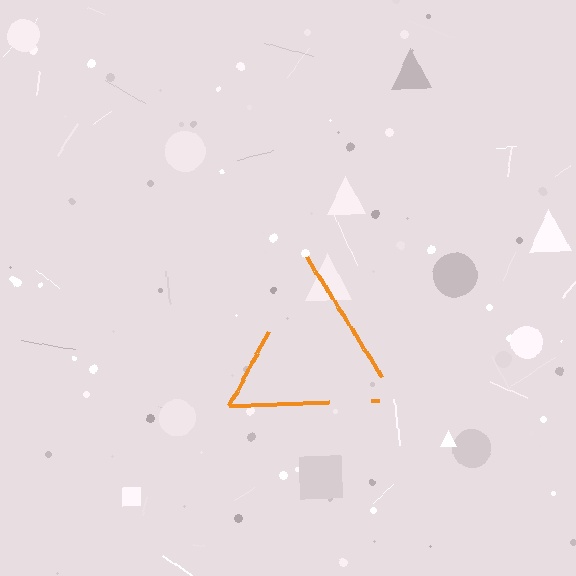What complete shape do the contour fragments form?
The contour fragments form a triangle.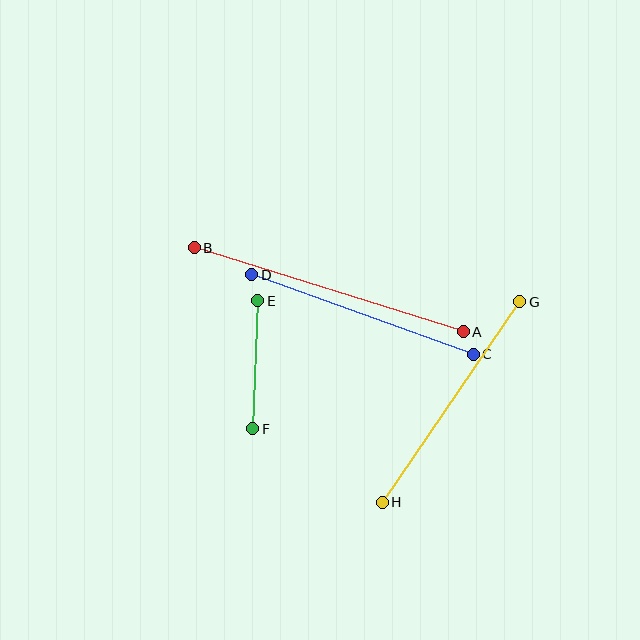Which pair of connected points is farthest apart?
Points A and B are farthest apart.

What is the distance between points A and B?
The distance is approximately 282 pixels.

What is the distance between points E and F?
The distance is approximately 128 pixels.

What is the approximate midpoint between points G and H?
The midpoint is at approximately (451, 402) pixels.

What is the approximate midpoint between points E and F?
The midpoint is at approximately (255, 365) pixels.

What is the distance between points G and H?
The distance is approximately 243 pixels.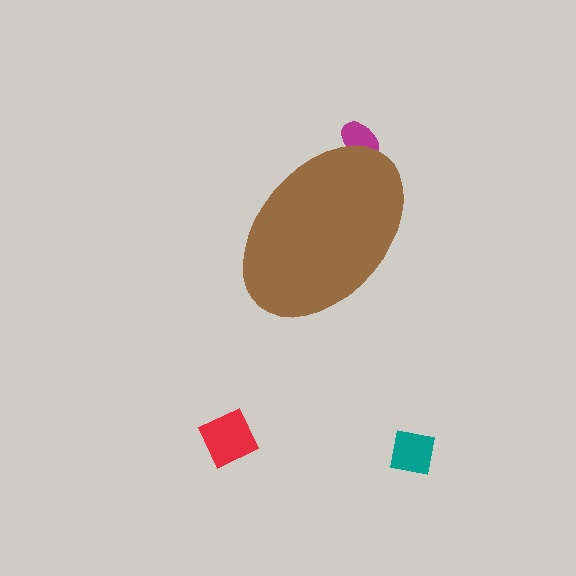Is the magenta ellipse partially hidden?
Yes, the magenta ellipse is partially hidden behind the brown ellipse.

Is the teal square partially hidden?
No, the teal square is fully visible.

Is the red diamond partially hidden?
No, the red diamond is fully visible.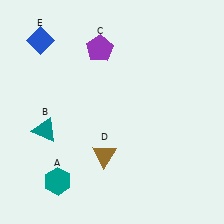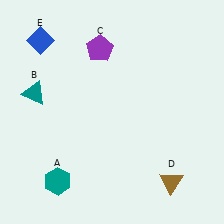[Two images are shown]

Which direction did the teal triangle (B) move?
The teal triangle (B) moved up.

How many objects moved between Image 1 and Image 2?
2 objects moved between the two images.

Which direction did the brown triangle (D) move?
The brown triangle (D) moved right.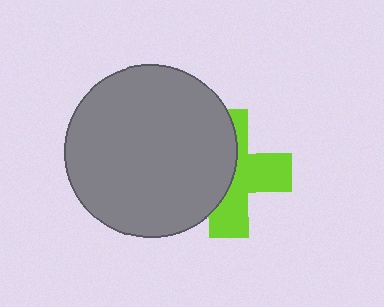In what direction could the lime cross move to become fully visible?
The lime cross could move right. That would shift it out from behind the gray circle entirely.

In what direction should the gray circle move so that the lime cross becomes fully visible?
The gray circle should move left. That is the shortest direction to clear the overlap and leave the lime cross fully visible.